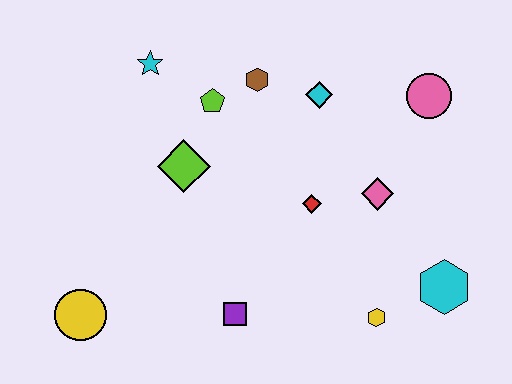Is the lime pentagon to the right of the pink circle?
No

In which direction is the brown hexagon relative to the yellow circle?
The brown hexagon is above the yellow circle.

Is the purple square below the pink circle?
Yes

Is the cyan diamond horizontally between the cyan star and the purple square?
No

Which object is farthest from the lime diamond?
The cyan hexagon is farthest from the lime diamond.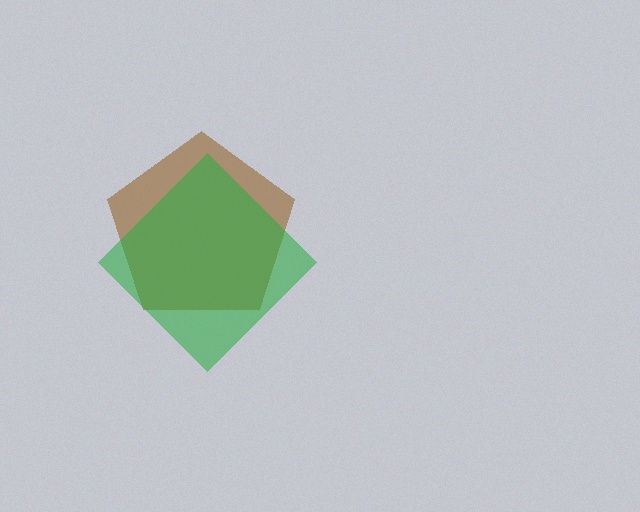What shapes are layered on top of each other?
The layered shapes are: a brown pentagon, a green diamond.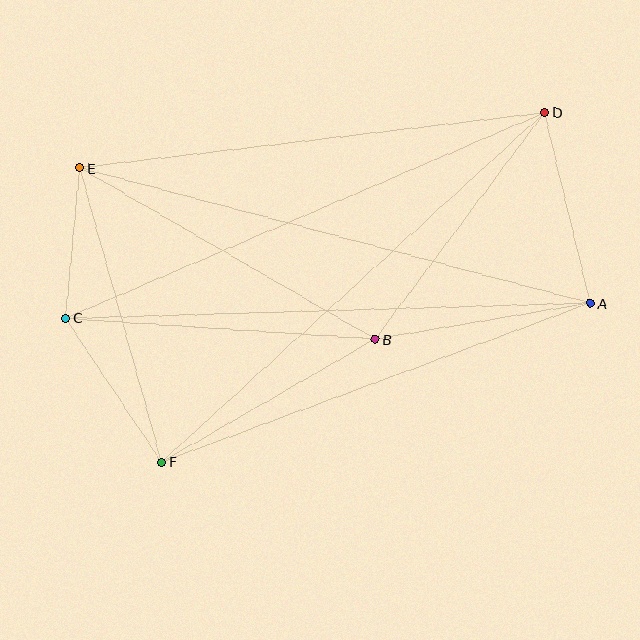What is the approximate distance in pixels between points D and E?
The distance between D and E is approximately 468 pixels.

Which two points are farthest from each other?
Points A and E are farthest from each other.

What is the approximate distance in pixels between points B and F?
The distance between B and F is approximately 246 pixels.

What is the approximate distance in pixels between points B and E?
The distance between B and E is approximately 342 pixels.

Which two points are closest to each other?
Points C and E are closest to each other.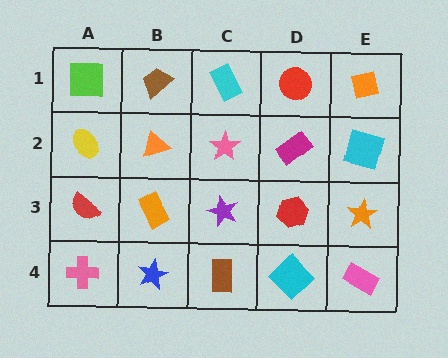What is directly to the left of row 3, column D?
A purple star.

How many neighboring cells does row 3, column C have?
4.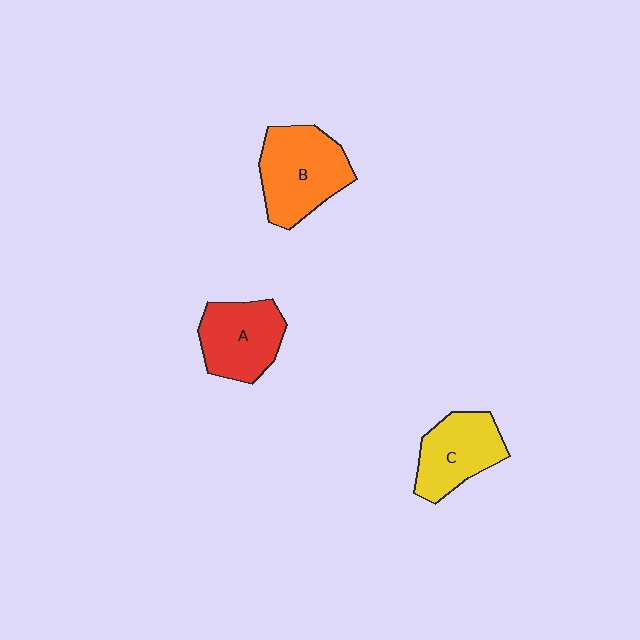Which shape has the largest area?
Shape B (orange).